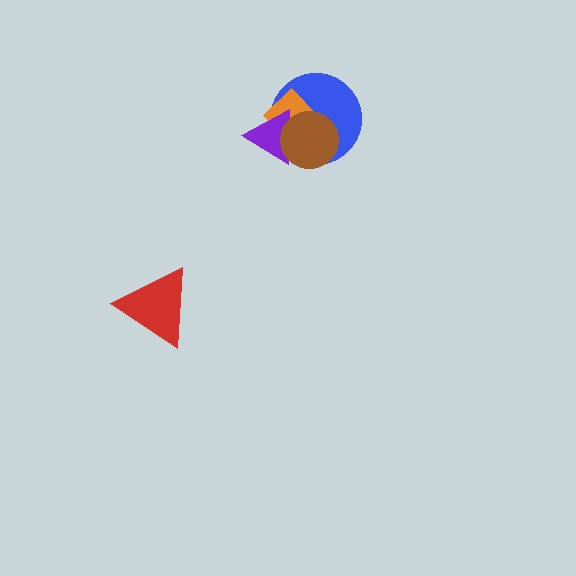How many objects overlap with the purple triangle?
3 objects overlap with the purple triangle.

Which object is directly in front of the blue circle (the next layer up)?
The orange diamond is directly in front of the blue circle.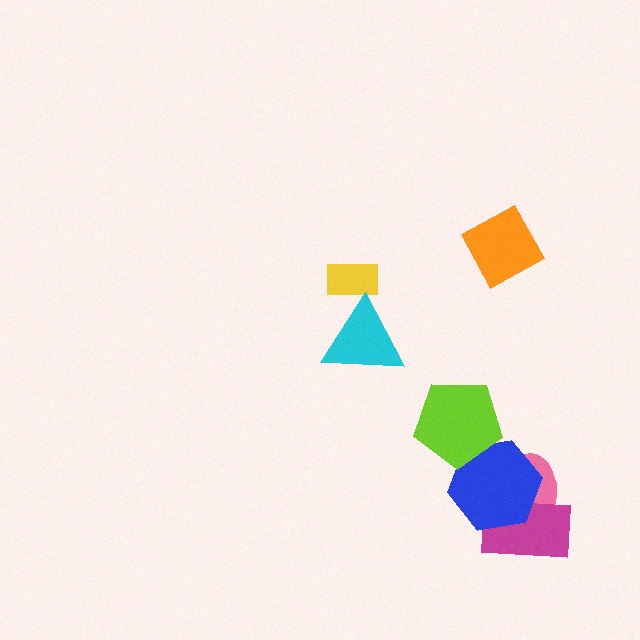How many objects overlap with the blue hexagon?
3 objects overlap with the blue hexagon.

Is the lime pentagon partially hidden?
No, no other shape covers it.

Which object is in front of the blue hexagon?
The lime pentagon is in front of the blue hexagon.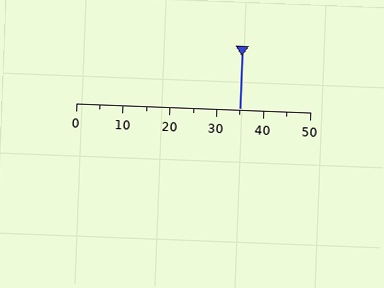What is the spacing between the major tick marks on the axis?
The major ticks are spaced 10 apart.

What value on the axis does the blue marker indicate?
The marker indicates approximately 35.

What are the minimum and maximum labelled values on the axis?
The axis runs from 0 to 50.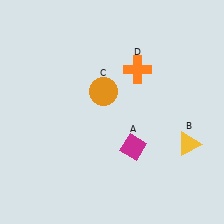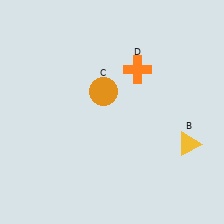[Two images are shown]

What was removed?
The magenta diamond (A) was removed in Image 2.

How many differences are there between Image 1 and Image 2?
There is 1 difference between the two images.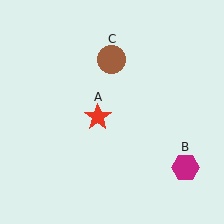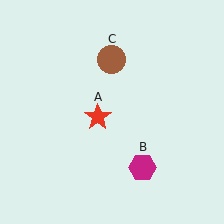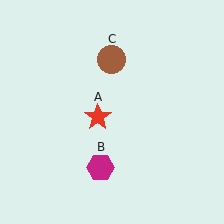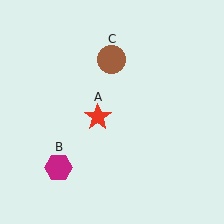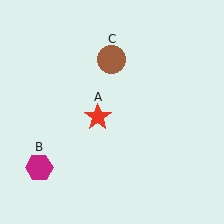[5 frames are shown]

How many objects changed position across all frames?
1 object changed position: magenta hexagon (object B).